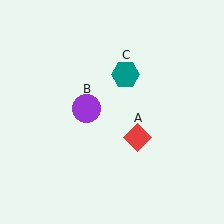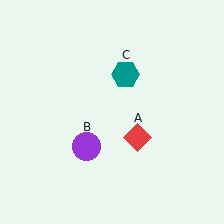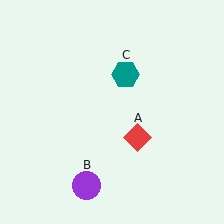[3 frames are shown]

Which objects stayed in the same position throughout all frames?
Red diamond (object A) and teal hexagon (object C) remained stationary.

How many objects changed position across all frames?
1 object changed position: purple circle (object B).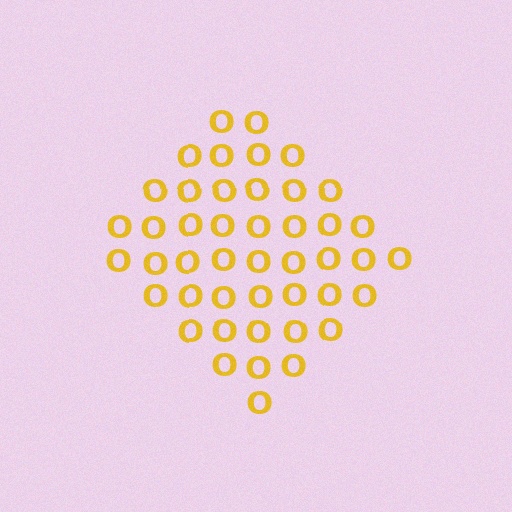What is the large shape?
The large shape is a diamond.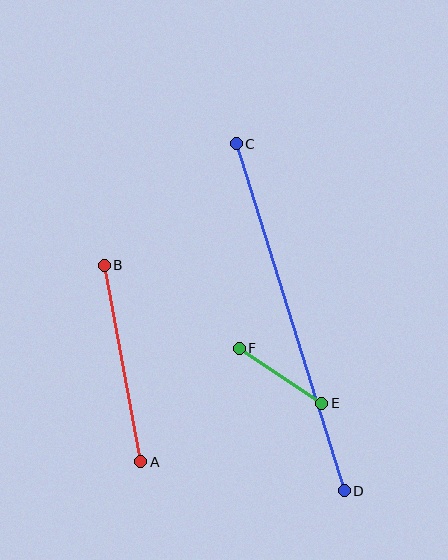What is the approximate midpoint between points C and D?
The midpoint is at approximately (290, 317) pixels.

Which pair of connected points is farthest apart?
Points C and D are farthest apart.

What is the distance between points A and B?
The distance is approximately 200 pixels.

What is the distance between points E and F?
The distance is approximately 100 pixels.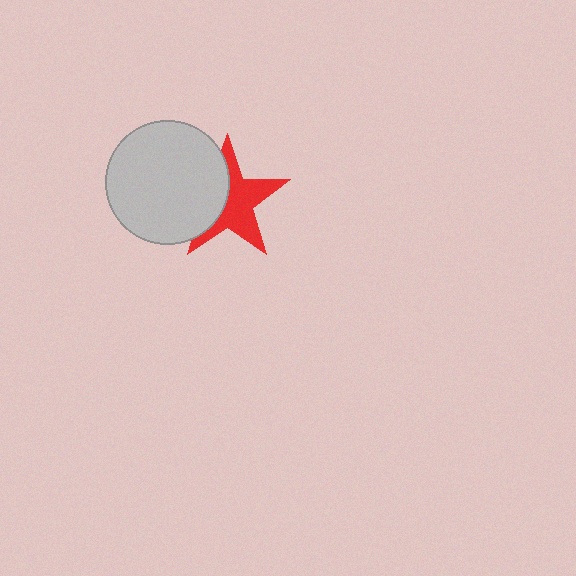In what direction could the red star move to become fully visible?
The red star could move right. That would shift it out from behind the light gray circle entirely.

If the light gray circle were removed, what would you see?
You would see the complete red star.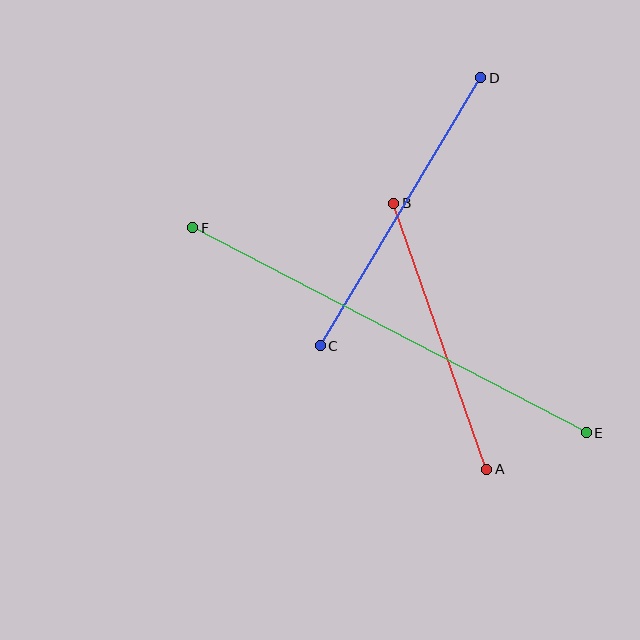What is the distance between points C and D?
The distance is approximately 312 pixels.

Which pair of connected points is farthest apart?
Points E and F are farthest apart.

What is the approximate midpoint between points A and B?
The midpoint is at approximately (440, 336) pixels.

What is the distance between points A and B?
The distance is approximately 282 pixels.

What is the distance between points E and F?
The distance is approximately 444 pixels.